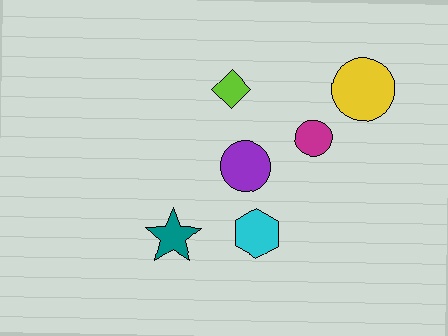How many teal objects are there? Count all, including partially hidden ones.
There is 1 teal object.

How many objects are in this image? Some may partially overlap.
There are 6 objects.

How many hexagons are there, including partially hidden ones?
There is 1 hexagon.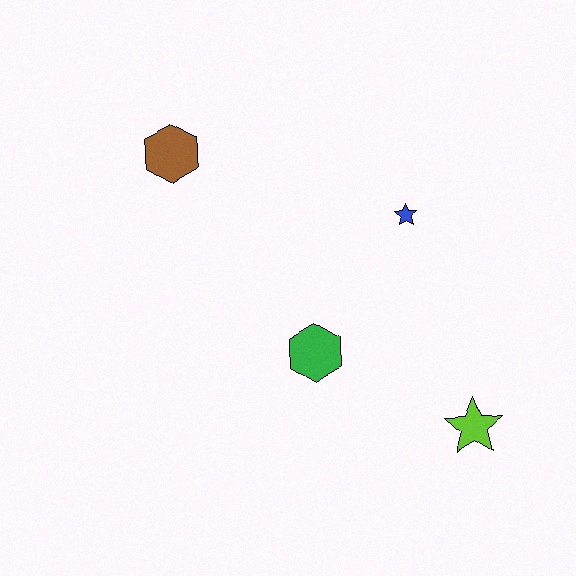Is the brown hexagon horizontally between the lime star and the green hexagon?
No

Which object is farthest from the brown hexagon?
The lime star is farthest from the brown hexagon.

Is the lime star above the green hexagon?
No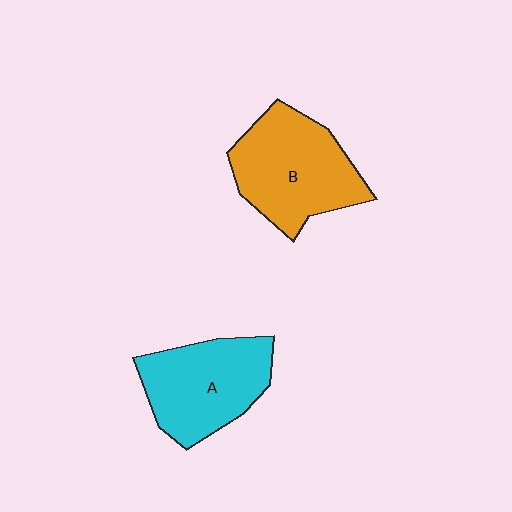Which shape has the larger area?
Shape B (orange).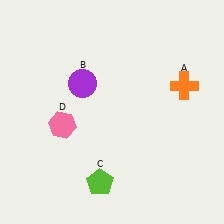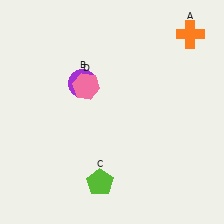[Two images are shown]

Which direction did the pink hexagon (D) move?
The pink hexagon (D) moved up.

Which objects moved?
The objects that moved are: the orange cross (A), the pink hexagon (D).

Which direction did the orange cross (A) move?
The orange cross (A) moved up.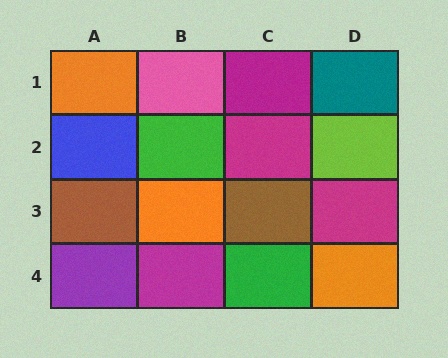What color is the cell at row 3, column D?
Magenta.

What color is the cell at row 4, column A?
Purple.